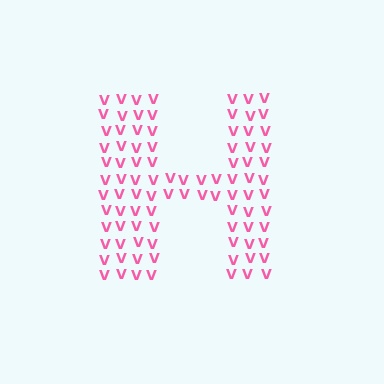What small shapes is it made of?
It is made of small letter V's.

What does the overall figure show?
The overall figure shows the letter H.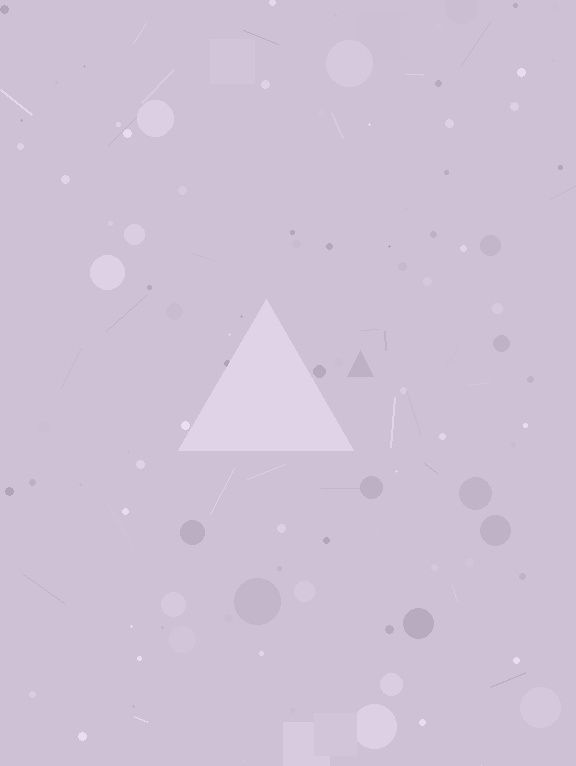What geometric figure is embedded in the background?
A triangle is embedded in the background.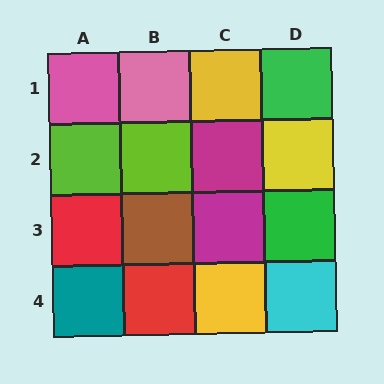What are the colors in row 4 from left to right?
Teal, red, yellow, cyan.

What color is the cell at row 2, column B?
Lime.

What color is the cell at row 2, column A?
Lime.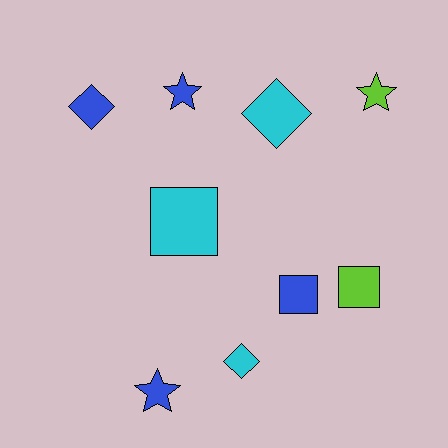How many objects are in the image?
There are 9 objects.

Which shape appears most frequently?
Star, with 3 objects.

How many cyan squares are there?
There is 1 cyan square.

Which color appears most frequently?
Blue, with 4 objects.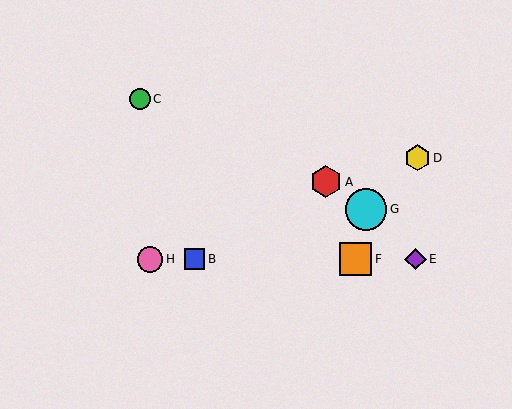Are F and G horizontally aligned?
No, F is at y≈259 and G is at y≈209.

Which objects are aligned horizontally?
Objects B, E, F, H are aligned horizontally.